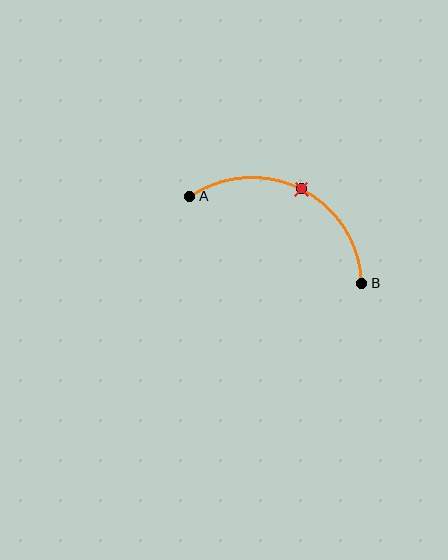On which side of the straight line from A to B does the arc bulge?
The arc bulges above the straight line connecting A and B.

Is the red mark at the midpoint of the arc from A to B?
Yes. The red mark lies on the arc at equal arc-length from both A and B — it is the arc midpoint.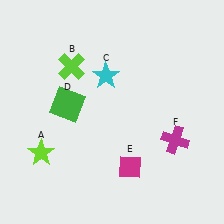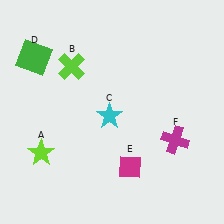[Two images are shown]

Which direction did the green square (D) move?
The green square (D) moved up.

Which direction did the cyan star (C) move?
The cyan star (C) moved down.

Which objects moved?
The objects that moved are: the cyan star (C), the green square (D).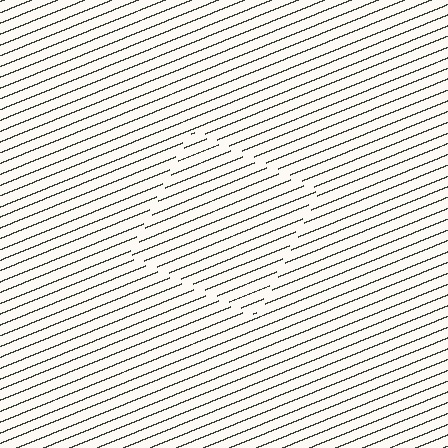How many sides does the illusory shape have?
4 sides — the line-ends trace a square.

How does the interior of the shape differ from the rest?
The interior of the shape contains the same grating, shifted by half a period — the contour is defined by the phase discontinuity where line-ends from the inner and outer gratings abut.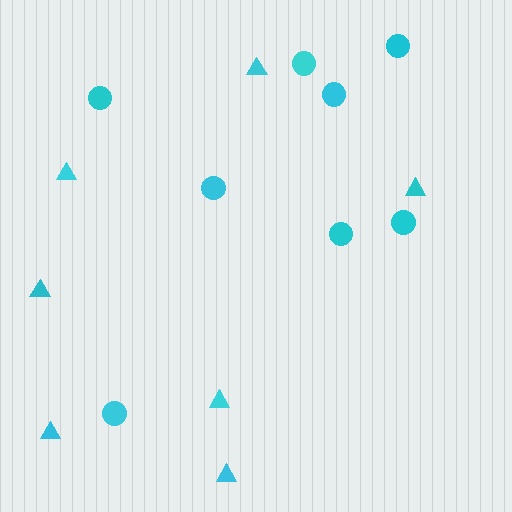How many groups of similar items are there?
There are 2 groups: one group of triangles (7) and one group of circles (8).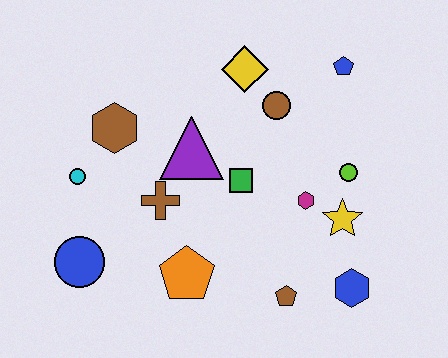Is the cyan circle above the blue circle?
Yes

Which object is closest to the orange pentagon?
The brown cross is closest to the orange pentagon.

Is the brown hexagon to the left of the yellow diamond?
Yes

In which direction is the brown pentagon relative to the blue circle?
The brown pentagon is to the right of the blue circle.